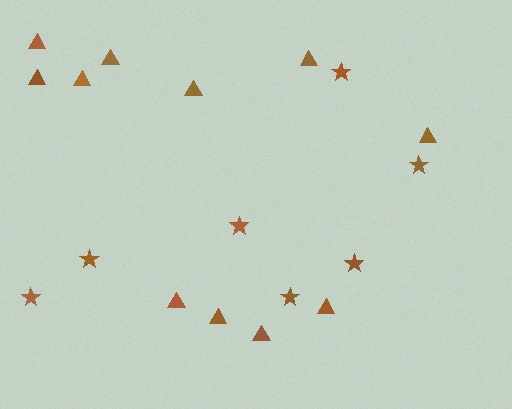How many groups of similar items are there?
There are 2 groups: one group of stars (7) and one group of triangles (11).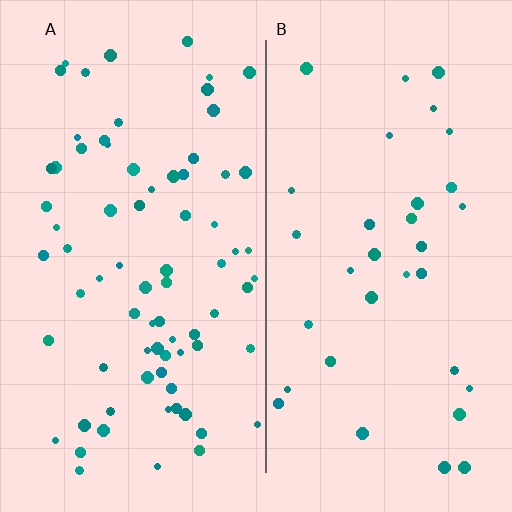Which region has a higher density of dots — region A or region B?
A (the left).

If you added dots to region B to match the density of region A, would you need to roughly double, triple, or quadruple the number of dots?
Approximately double.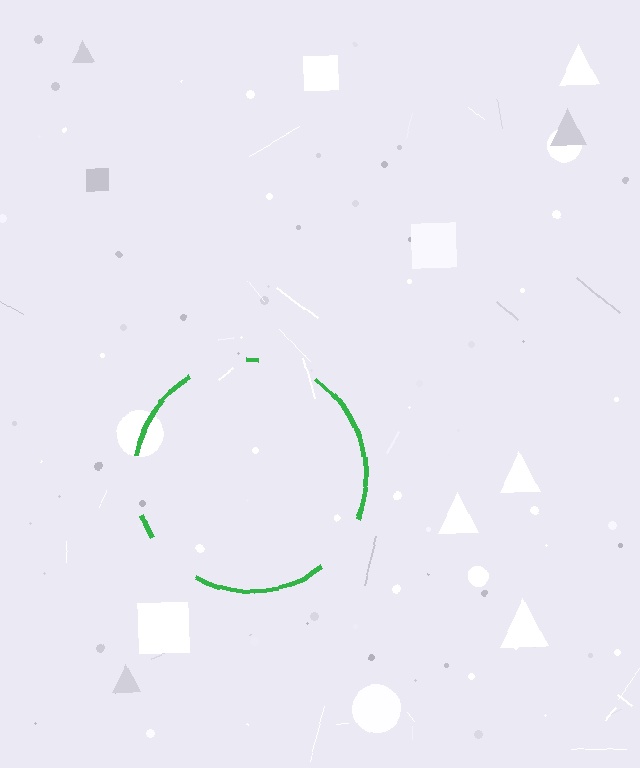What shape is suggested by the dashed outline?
The dashed outline suggests a circle.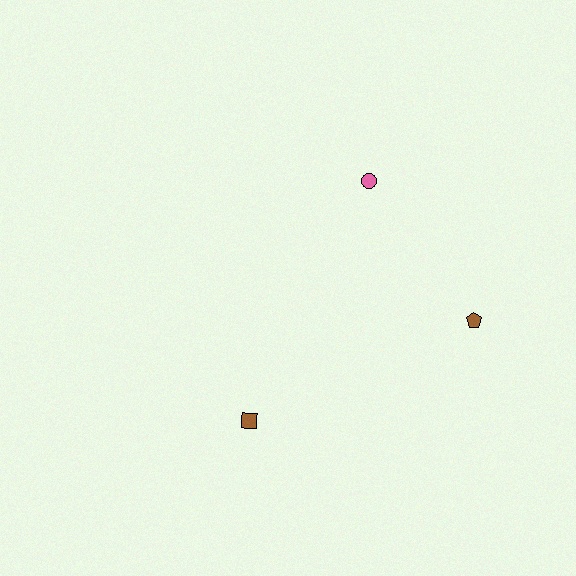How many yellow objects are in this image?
There are no yellow objects.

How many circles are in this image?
There is 1 circle.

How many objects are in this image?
There are 3 objects.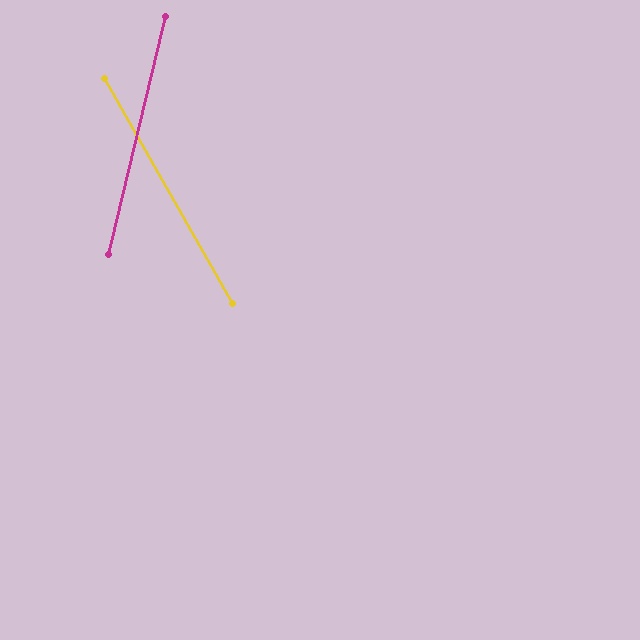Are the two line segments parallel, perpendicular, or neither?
Neither parallel nor perpendicular — they differ by about 43°.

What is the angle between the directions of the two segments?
Approximately 43 degrees.